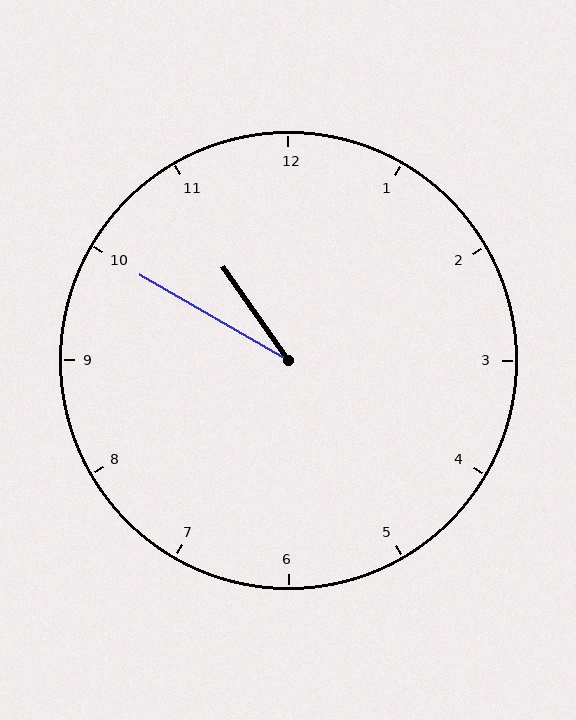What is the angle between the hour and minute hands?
Approximately 25 degrees.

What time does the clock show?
10:50.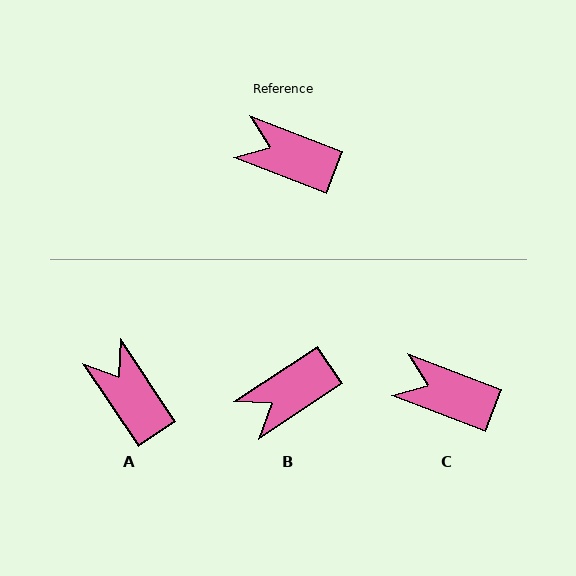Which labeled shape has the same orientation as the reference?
C.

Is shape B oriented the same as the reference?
No, it is off by about 55 degrees.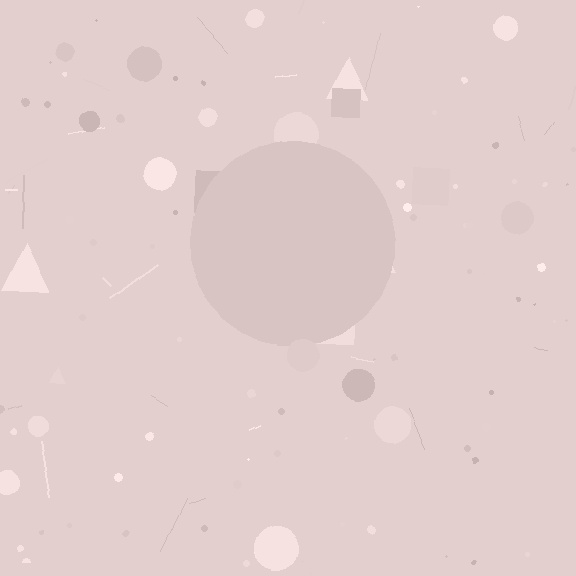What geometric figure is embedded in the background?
A circle is embedded in the background.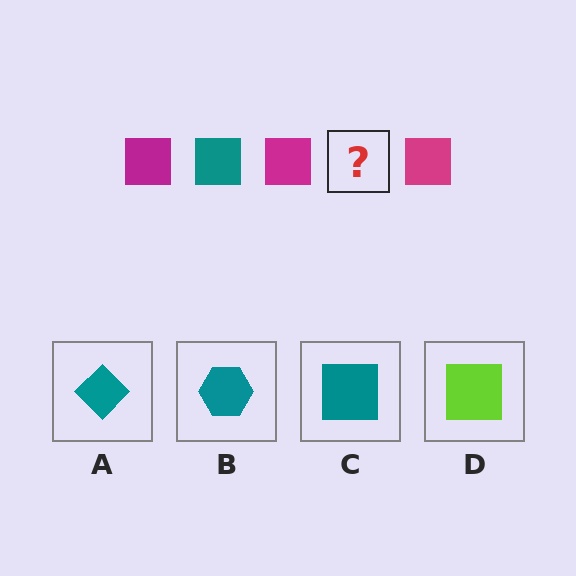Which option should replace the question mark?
Option C.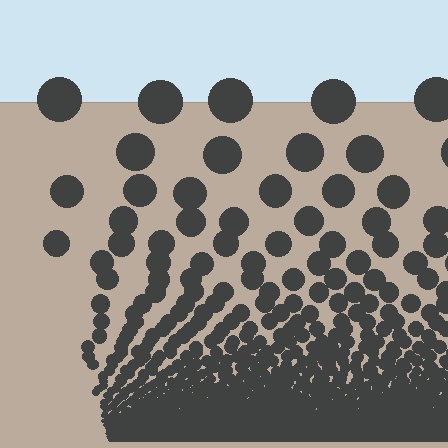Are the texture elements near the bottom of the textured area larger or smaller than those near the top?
Smaller. The gradient is inverted — elements near the bottom are smaller and denser.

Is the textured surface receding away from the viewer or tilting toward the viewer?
The surface appears to tilt toward the viewer. Texture elements get larger and sparser toward the top.